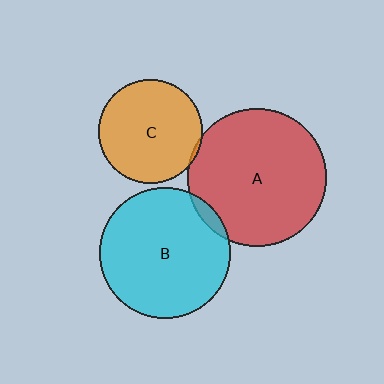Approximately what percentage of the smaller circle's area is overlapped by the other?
Approximately 5%.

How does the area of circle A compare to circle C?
Approximately 1.8 times.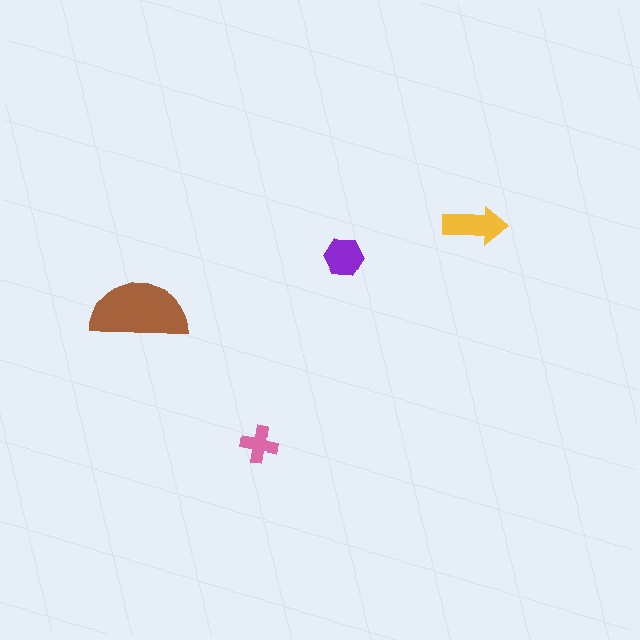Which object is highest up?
The yellow arrow is topmost.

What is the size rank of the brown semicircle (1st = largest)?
1st.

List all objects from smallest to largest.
The pink cross, the purple hexagon, the yellow arrow, the brown semicircle.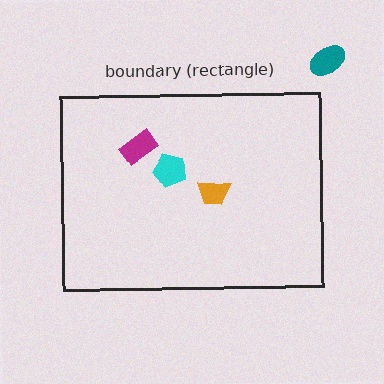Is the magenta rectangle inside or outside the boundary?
Inside.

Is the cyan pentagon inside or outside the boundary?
Inside.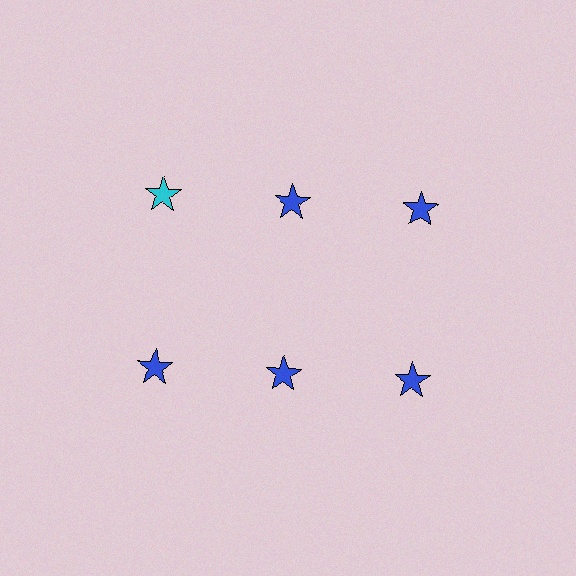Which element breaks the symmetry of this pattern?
The cyan star in the top row, leftmost column breaks the symmetry. All other shapes are blue stars.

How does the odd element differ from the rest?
It has a different color: cyan instead of blue.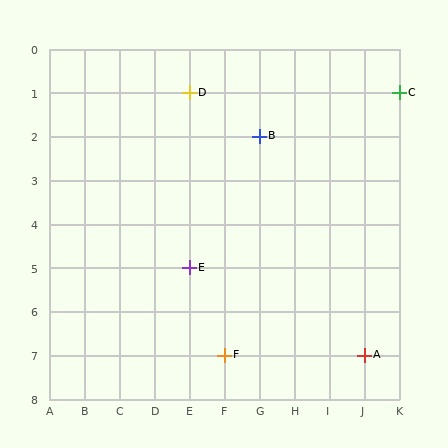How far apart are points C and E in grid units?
Points C and E are 6 columns and 4 rows apart (about 7.2 grid units diagonally).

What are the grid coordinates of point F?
Point F is at grid coordinates (F, 7).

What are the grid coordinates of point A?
Point A is at grid coordinates (J, 7).